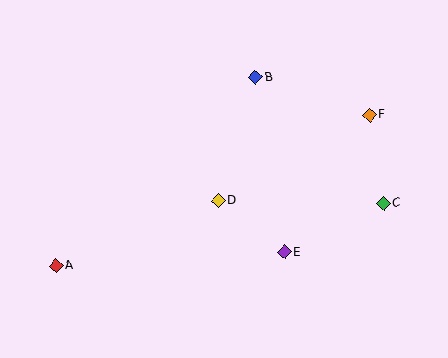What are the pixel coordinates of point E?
Point E is at (285, 252).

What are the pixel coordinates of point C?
Point C is at (383, 203).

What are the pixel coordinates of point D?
Point D is at (218, 200).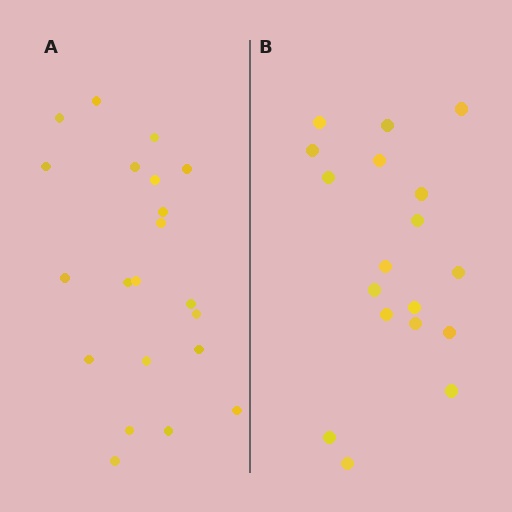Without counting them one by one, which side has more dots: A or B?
Region A (the left region) has more dots.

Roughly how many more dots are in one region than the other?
Region A has just a few more — roughly 2 or 3 more dots than region B.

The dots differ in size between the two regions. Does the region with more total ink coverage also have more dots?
No. Region B has more total ink coverage because its dots are larger, but region A actually contains more individual dots. Total area can be misleading — the number of items is what matters here.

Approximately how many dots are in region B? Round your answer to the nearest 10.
About 20 dots. (The exact count is 18, which rounds to 20.)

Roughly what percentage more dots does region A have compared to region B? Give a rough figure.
About 15% more.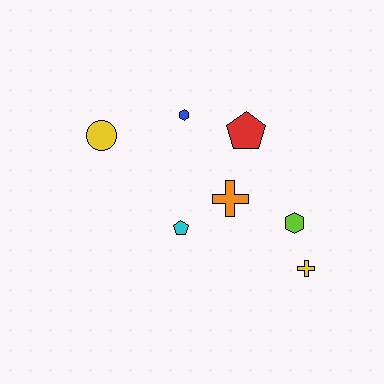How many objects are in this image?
There are 7 objects.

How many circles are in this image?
There is 1 circle.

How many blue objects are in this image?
There is 1 blue object.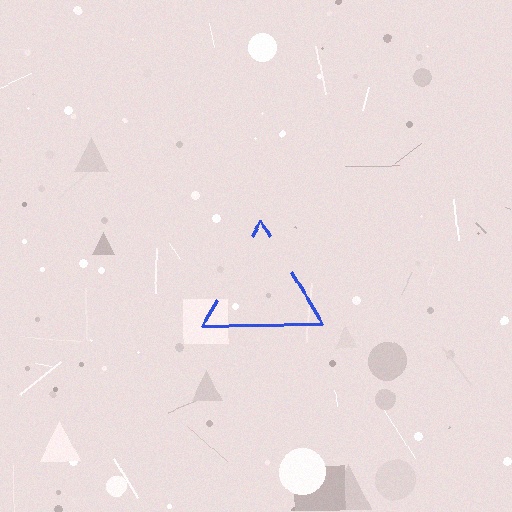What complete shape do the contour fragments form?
The contour fragments form a triangle.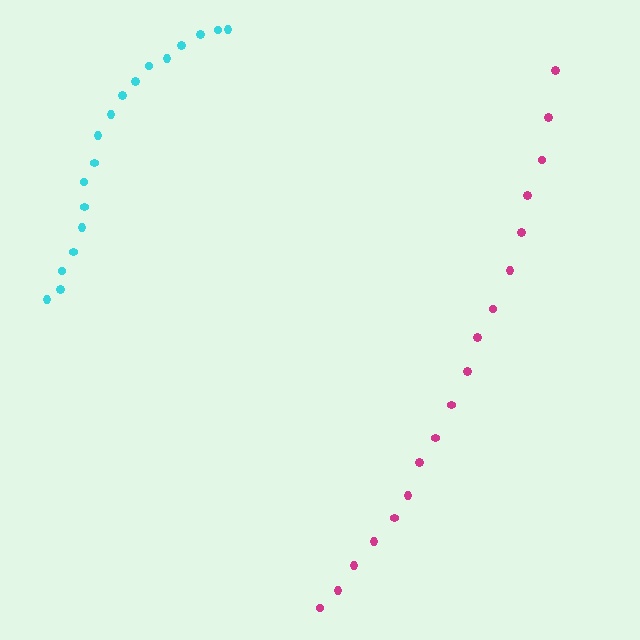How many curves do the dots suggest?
There are 2 distinct paths.